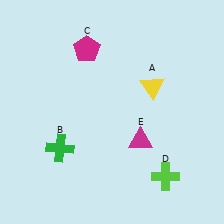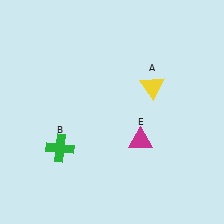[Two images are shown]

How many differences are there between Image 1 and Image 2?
There are 2 differences between the two images.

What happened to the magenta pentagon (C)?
The magenta pentagon (C) was removed in Image 2. It was in the top-left area of Image 1.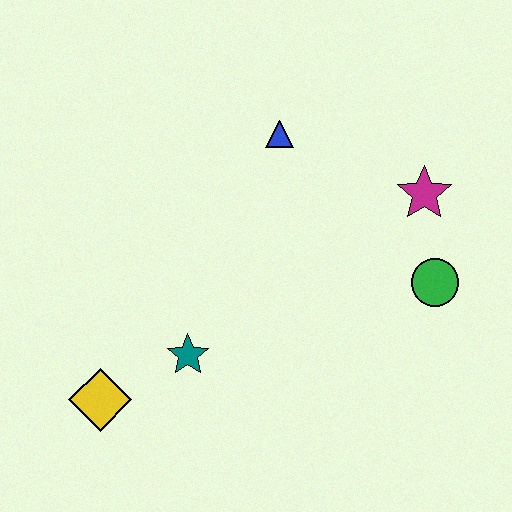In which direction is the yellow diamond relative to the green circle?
The yellow diamond is to the left of the green circle.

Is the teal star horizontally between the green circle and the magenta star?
No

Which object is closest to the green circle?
The magenta star is closest to the green circle.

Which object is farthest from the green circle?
The yellow diamond is farthest from the green circle.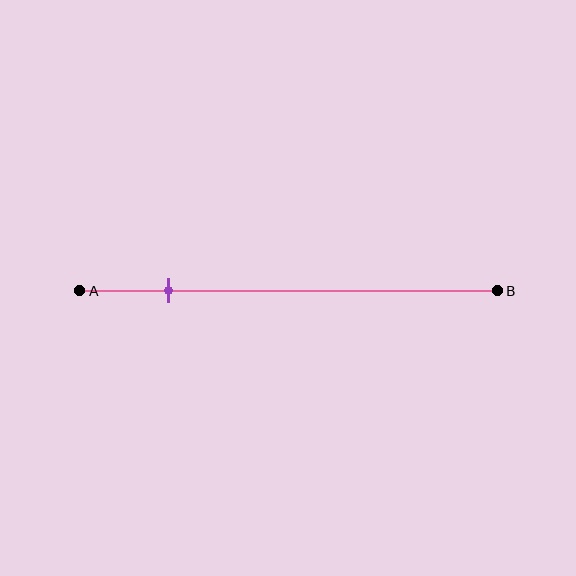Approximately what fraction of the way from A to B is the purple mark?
The purple mark is approximately 20% of the way from A to B.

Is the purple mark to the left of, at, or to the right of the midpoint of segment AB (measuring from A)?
The purple mark is to the left of the midpoint of segment AB.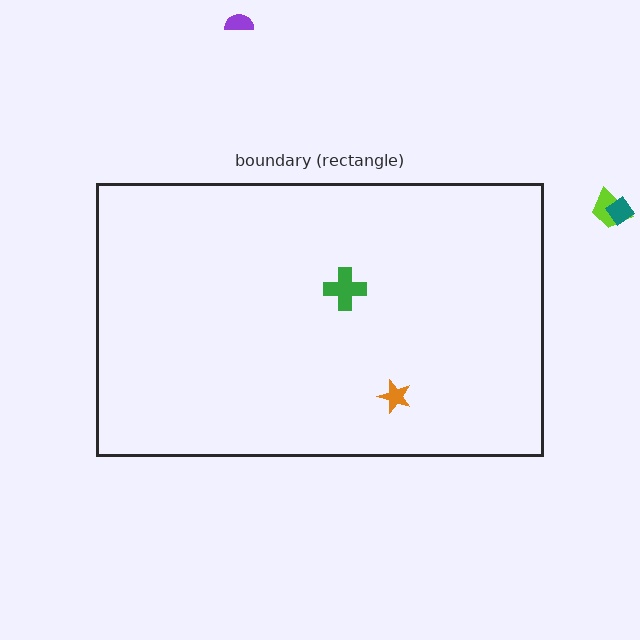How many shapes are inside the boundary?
2 inside, 3 outside.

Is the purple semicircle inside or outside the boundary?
Outside.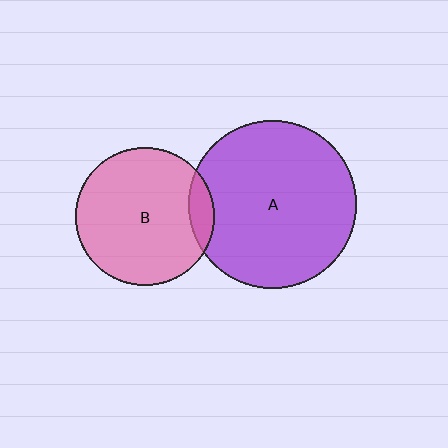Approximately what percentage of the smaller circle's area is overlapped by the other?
Approximately 10%.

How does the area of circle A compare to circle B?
Approximately 1.5 times.